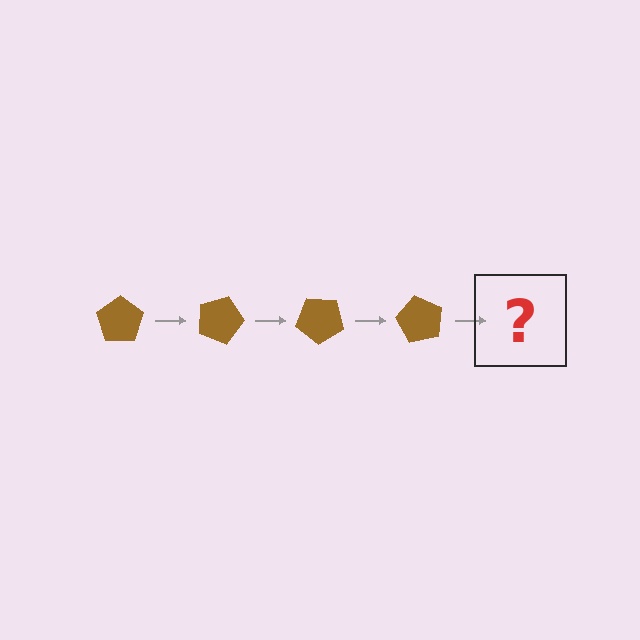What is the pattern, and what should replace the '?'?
The pattern is that the pentagon rotates 20 degrees each step. The '?' should be a brown pentagon rotated 80 degrees.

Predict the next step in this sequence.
The next step is a brown pentagon rotated 80 degrees.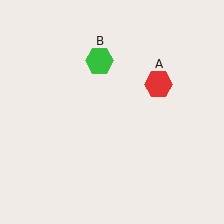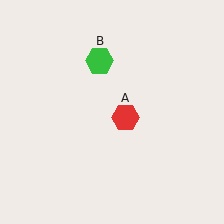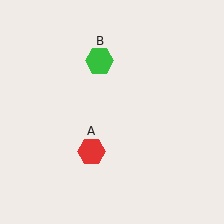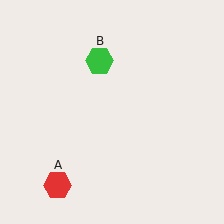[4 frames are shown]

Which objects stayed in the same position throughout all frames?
Green hexagon (object B) remained stationary.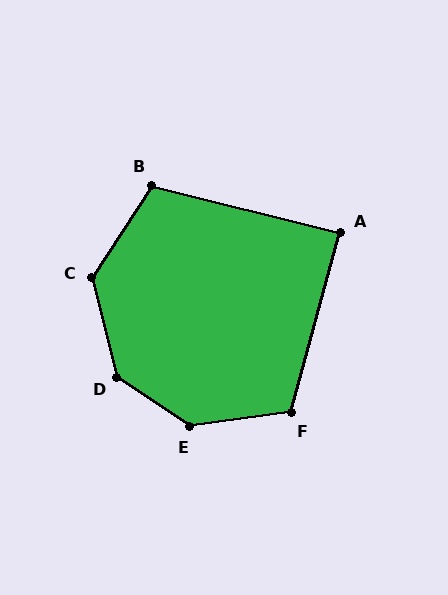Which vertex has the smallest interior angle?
A, at approximately 89 degrees.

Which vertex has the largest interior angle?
D, at approximately 138 degrees.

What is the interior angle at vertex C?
Approximately 133 degrees (obtuse).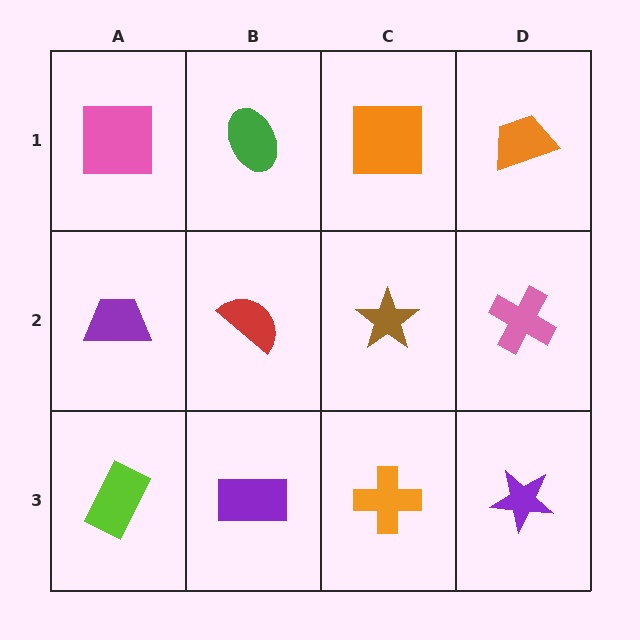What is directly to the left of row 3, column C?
A purple rectangle.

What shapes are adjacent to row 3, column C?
A brown star (row 2, column C), a purple rectangle (row 3, column B), a purple star (row 3, column D).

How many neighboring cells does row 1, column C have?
3.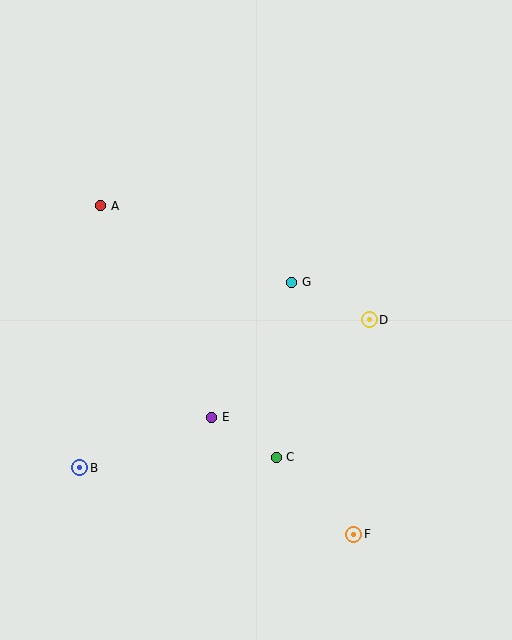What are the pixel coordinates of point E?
Point E is at (212, 417).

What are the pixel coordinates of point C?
Point C is at (276, 457).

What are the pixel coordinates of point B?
Point B is at (80, 468).